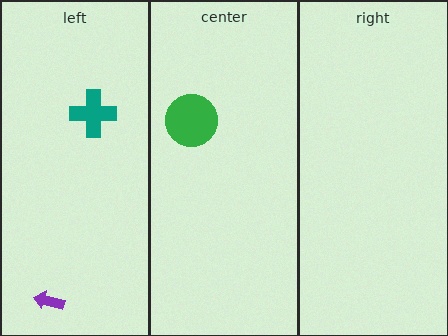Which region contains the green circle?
The center region.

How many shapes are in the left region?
2.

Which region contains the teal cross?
The left region.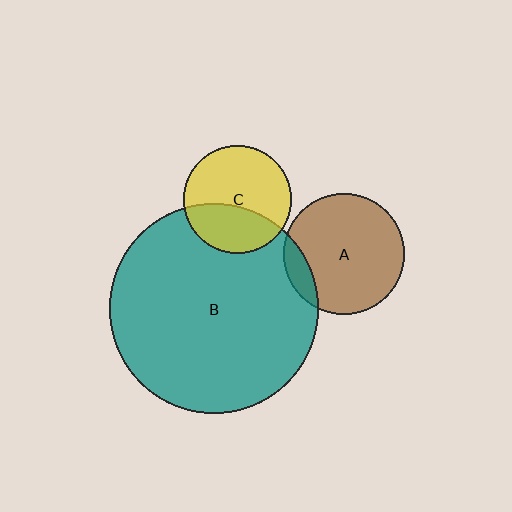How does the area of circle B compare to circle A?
Approximately 3.0 times.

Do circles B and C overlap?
Yes.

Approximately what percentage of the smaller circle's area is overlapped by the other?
Approximately 35%.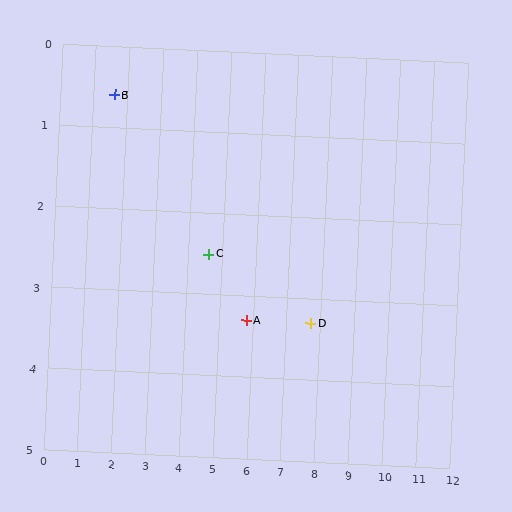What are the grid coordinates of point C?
Point C is at approximately (4.6, 2.5).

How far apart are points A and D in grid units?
Points A and D are about 1.9 grid units apart.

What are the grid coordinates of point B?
Point B is at approximately (1.6, 0.6).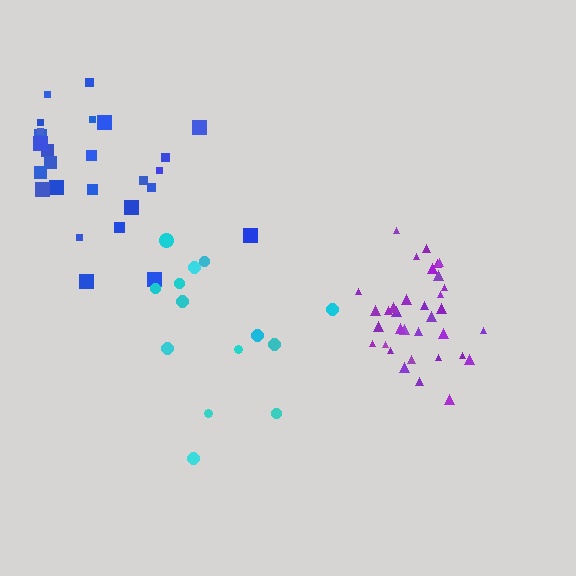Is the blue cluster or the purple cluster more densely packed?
Purple.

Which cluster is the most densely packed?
Purple.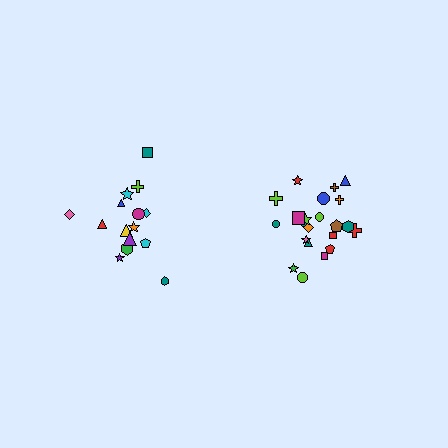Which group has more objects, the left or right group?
The right group.